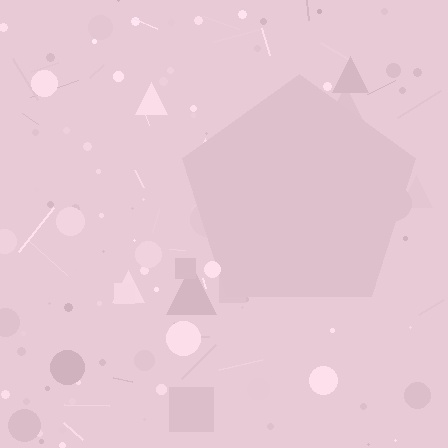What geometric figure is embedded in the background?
A pentagon is embedded in the background.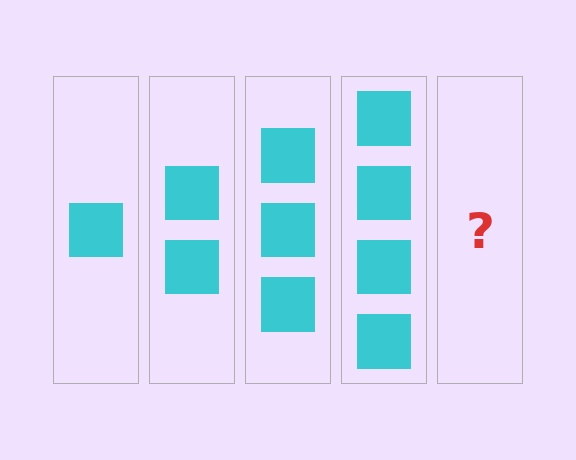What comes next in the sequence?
The next element should be 5 squares.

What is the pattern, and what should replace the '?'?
The pattern is that each step adds one more square. The '?' should be 5 squares.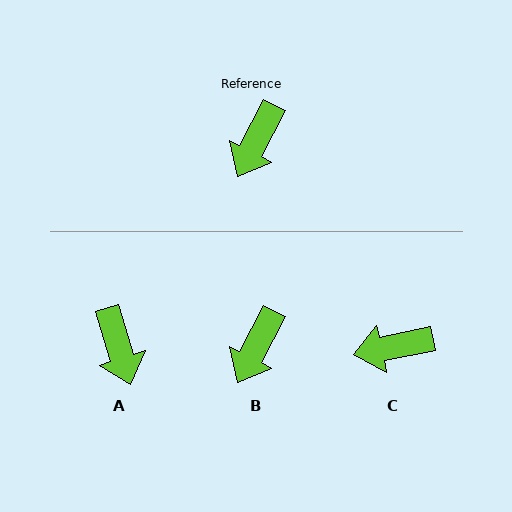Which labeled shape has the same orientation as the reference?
B.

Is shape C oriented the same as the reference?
No, it is off by about 51 degrees.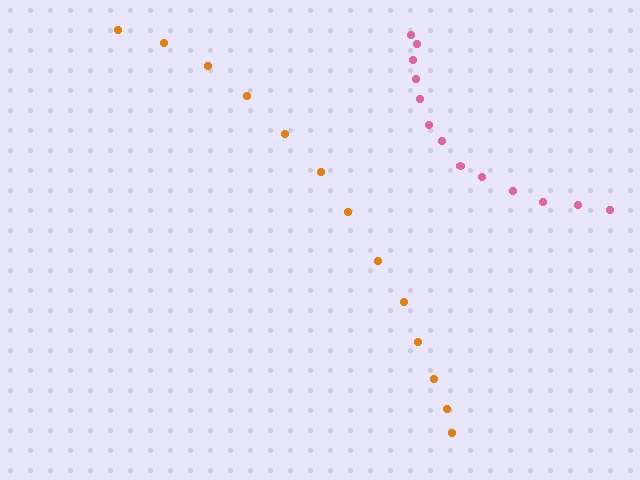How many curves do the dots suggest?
There are 2 distinct paths.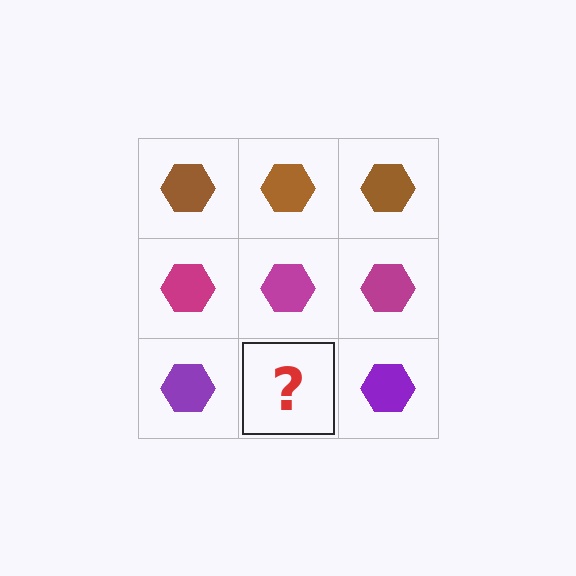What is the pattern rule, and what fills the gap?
The rule is that each row has a consistent color. The gap should be filled with a purple hexagon.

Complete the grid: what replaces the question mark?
The question mark should be replaced with a purple hexagon.